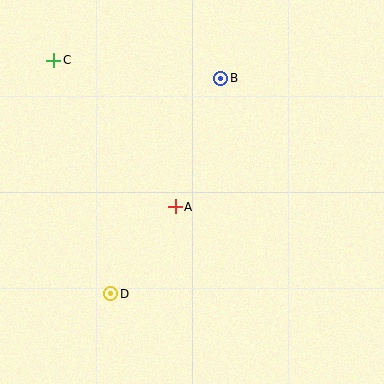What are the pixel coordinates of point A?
Point A is at (175, 207).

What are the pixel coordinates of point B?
Point B is at (221, 78).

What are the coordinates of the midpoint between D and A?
The midpoint between D and A is at (143, 250).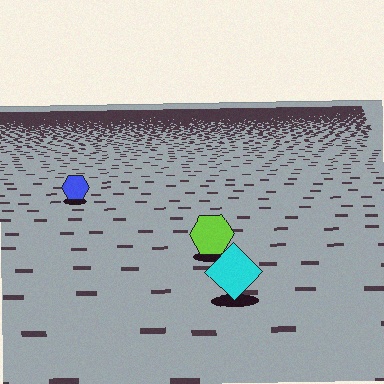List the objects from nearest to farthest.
From nearest to farthest: the cyan diamond, the lime hexagon, the blue hexagon.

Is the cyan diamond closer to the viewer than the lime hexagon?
Yes. The cyan diamond is closer — you can tell from the texture gradient: the ground texture is coarser near it.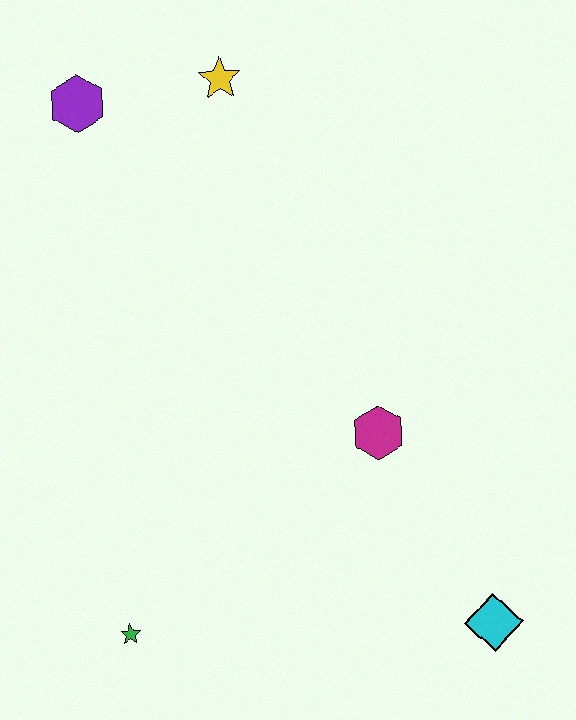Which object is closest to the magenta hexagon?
The cyan diamond is closest to the magenta hexagon.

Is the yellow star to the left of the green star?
No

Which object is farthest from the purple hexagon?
The cyan diamond is farthest from the purple hexagon.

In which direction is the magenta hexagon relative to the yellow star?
The magenta hexagon is below the yellow star.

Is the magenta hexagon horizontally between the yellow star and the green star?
No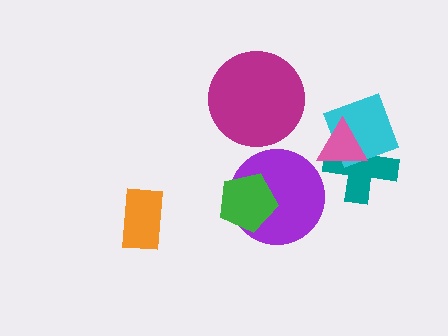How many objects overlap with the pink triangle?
2 objects overlap with the pink triangle.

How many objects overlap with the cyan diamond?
2 objects overlap with the cyan diamond.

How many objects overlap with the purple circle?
1 object overlaps with the purple circle.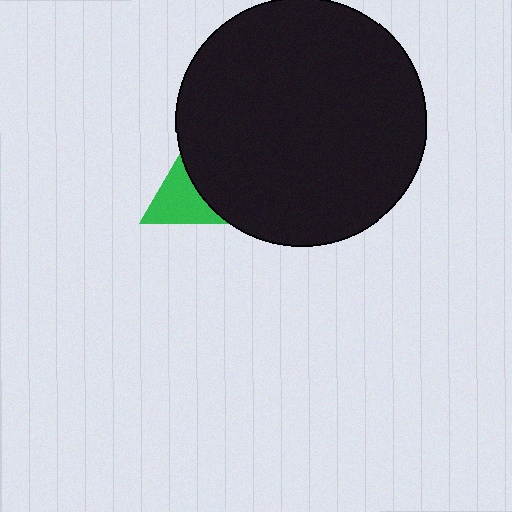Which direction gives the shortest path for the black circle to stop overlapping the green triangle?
Moving right gives the shortest separation.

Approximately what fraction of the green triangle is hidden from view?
Roughly 62% of the green triangle is hidden behind the black circle.